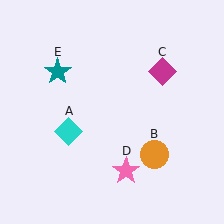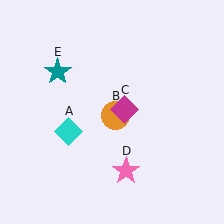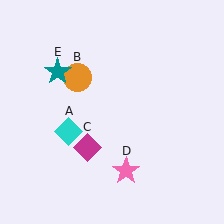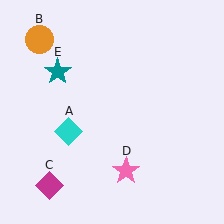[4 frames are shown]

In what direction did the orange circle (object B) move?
The orange circle (object B) moved up and to the left.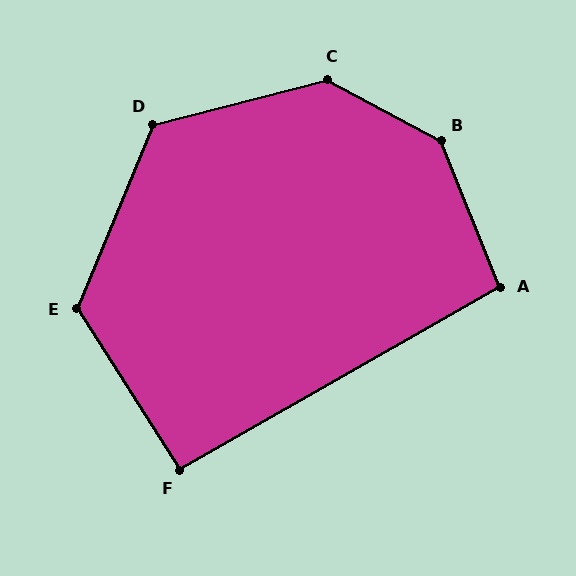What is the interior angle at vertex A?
Approximately 98 degrees (obtuse).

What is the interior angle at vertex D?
Approximately 127 degrees (obtuse).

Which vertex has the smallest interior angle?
F, at approximately 93 degrees.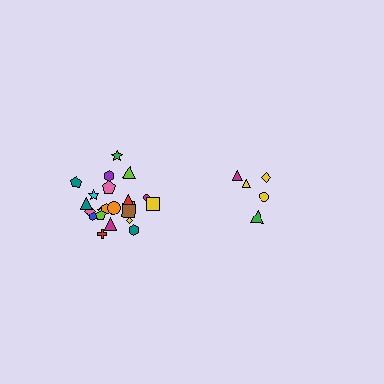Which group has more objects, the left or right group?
The left group.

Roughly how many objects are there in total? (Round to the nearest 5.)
Roughly 25 objects in total.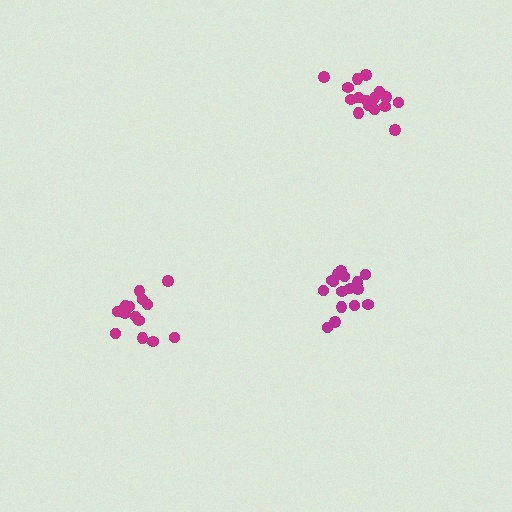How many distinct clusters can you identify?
There are 3 distinct clusters.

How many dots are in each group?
Group 1: 16 dots, Group 2: 15 dots, Group 3: 16 dots (47 total).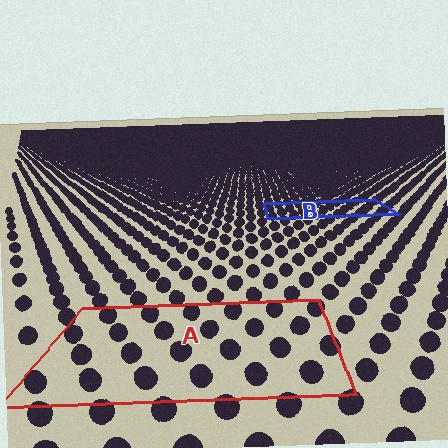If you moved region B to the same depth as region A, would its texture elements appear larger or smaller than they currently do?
They would appear larger. At a closer depth, the same texture elements are projected at a bigger on-screen size.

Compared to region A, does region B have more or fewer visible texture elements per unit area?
Region B has more texture elements per unit area — they are packed more densely because it is farther away.